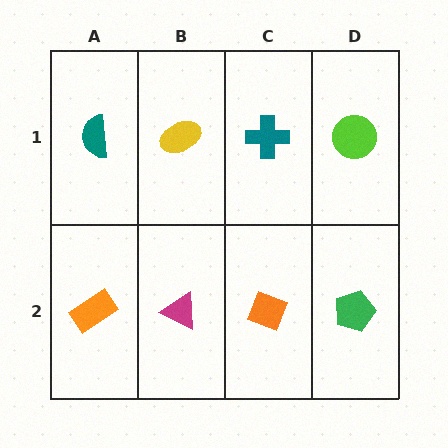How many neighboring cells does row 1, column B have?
3.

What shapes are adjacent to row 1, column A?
An orange rectangle (row 2, column A), a yellow ellipse (row 1, column B).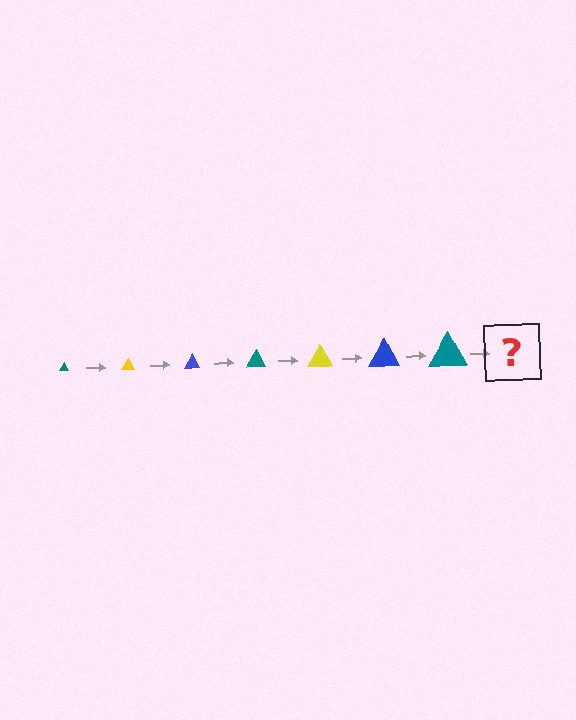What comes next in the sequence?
The next element should be a yellow triangle, larger than the previous one.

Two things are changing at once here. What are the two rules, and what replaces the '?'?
The two rules are that the triangle grows larger each step and the color cycles through teal, yellow, and blue. The '?' should be a yellow triangle, larger than the previous one.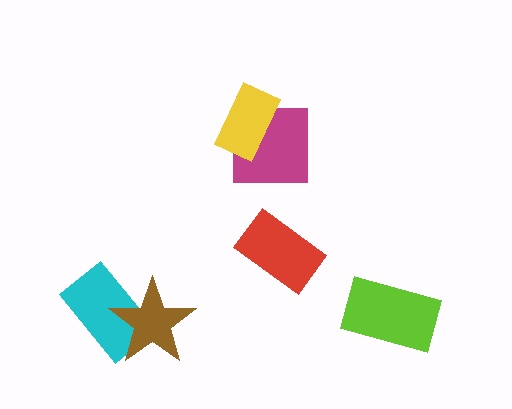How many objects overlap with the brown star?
1 object overlaps with the brown star.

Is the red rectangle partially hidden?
No, no other shape covers it.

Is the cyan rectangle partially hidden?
Yes, it is partially covered by another shape.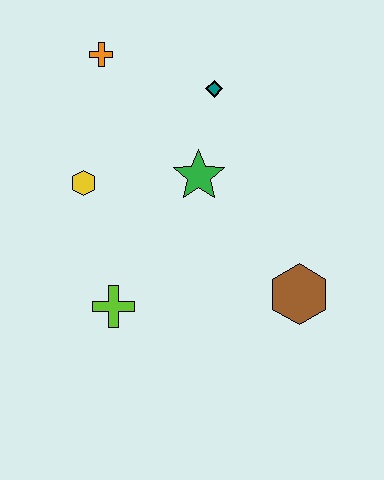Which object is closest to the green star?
The teal diamond is closest to the green star.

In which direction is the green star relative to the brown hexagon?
The green star is above the brown hexagon.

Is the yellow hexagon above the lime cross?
Yes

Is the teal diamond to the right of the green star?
Yes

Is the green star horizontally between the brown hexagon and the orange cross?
Yes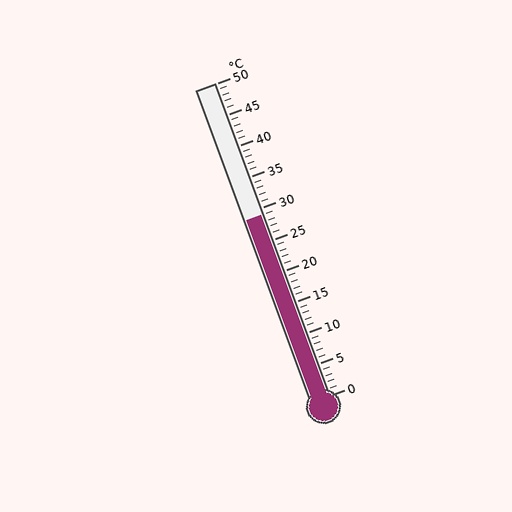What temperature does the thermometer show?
The thermometer shows approximately 29°C.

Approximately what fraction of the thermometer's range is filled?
The thermometer is filled to approximately 60% of its range.